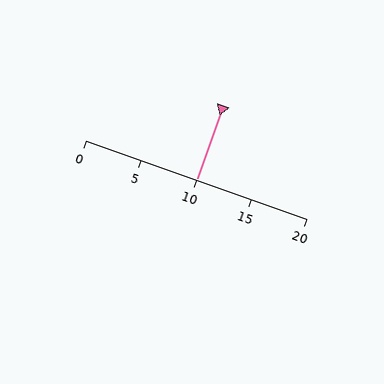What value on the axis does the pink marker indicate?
The marker indicates approximately 10.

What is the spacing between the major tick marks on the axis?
The major ticks are spaced 5 apart.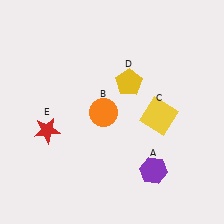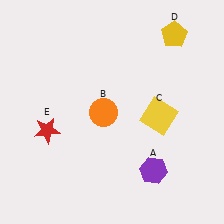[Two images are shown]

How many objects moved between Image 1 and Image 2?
1 object moved between the two images.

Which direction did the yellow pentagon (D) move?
The yellow pentagon (D) moved up.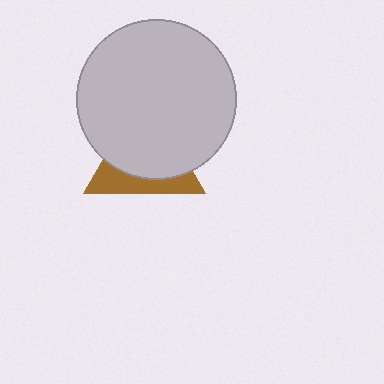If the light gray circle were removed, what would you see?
You would see the complete brown triangle.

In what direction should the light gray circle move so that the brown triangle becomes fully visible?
The light gray circle should move up. That is the shortest direction to clear the overlap and leave the brown triangle fully visible.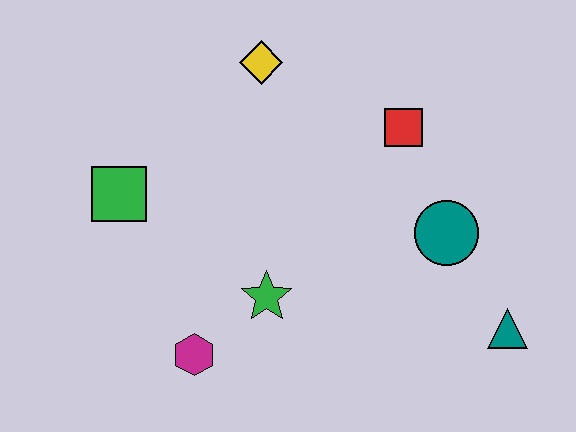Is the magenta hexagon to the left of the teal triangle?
Yes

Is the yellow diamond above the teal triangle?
Yes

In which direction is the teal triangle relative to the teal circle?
The teal triangle is below the teal circle.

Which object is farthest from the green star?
The teal triangle is farthest from the green star.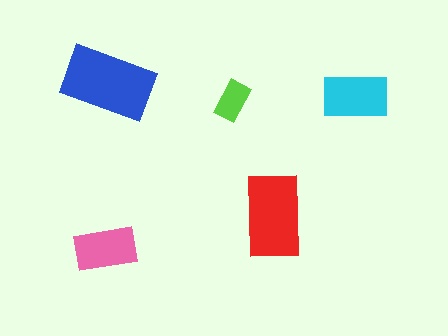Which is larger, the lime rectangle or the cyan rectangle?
The cyan one.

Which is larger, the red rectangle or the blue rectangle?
The blue one.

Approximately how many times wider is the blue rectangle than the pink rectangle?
About 1.5 times wider.